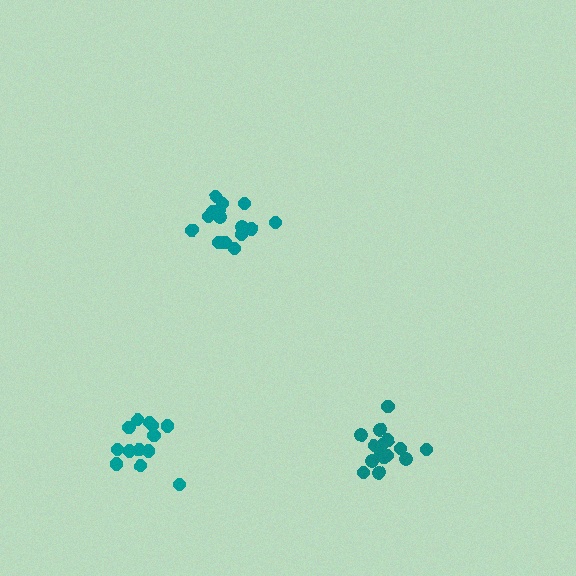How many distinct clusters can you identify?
There are 3 distinct clusters.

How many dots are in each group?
Group 1: 15 dots, Group 2: 13 dots, Group 3: 15 dots (43 total).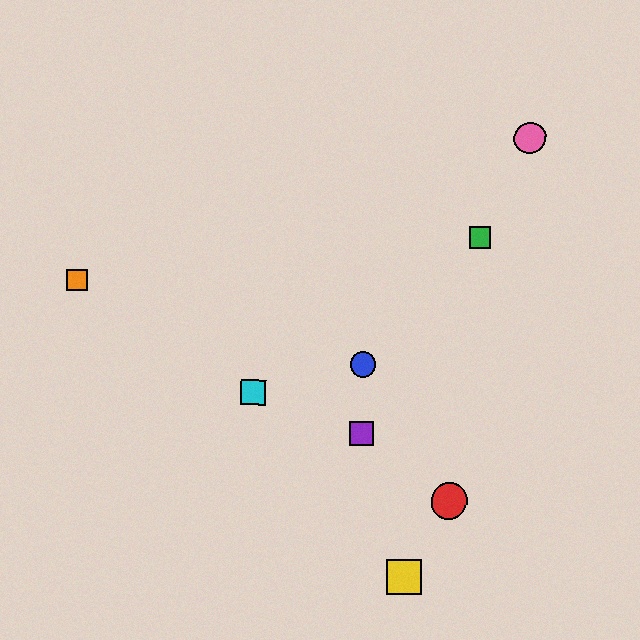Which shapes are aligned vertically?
The blue circle, the purple square are aligned vertically.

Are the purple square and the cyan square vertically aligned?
No, the purple square is at x≈362 and the cyan square is at x≈254.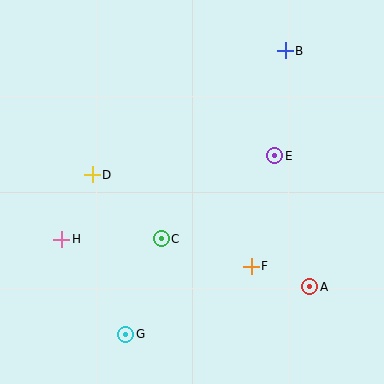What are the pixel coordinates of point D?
Point D is at (92, 175).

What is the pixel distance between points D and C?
The distance between D and C is 94 pixels.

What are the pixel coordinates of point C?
Point C is at (161, 239).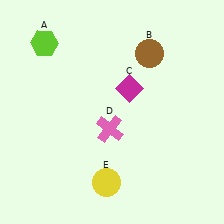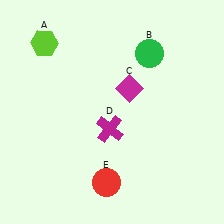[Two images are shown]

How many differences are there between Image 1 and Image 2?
There are 3 differences between the two images.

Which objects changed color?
B changed from brown to green. D changed from pink to magenta. E changed from yellow to red.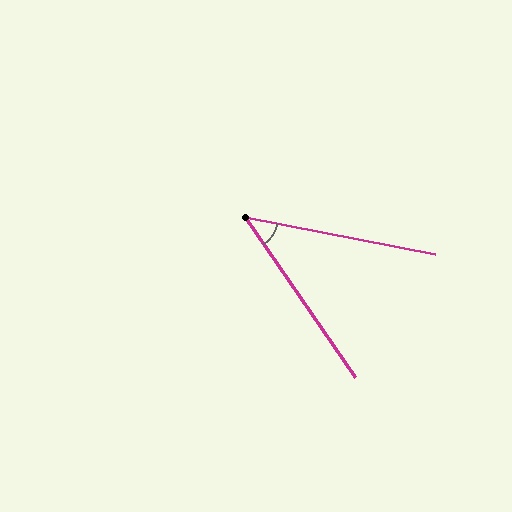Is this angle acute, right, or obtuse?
It is acute.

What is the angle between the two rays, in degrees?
Approximately 45 degrees.